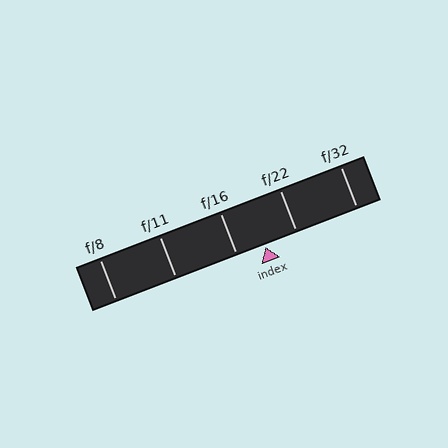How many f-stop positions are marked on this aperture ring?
There are 5 f-stop positions marked.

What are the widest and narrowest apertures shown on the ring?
The widest aperture shown is f/8 and the narrowest is f/32.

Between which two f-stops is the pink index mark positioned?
The index mark is between f/16 and f/22.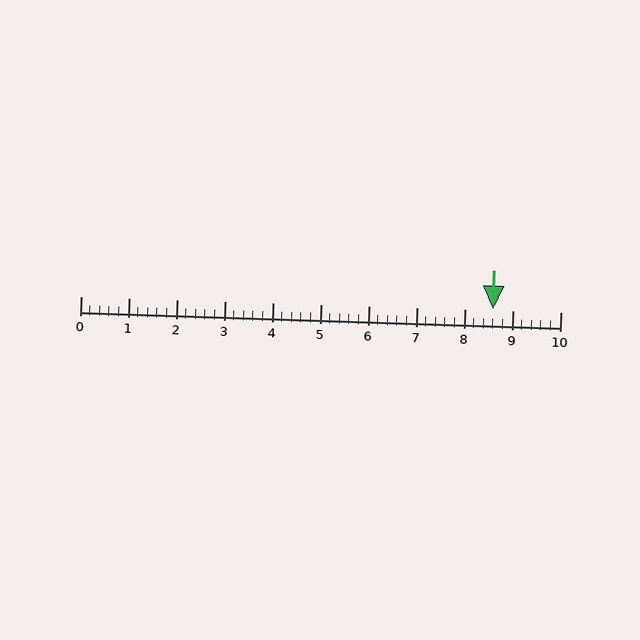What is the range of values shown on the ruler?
The ruler shows values from 0 to 10.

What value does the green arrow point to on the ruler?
The green arrow points to approximately 8.6.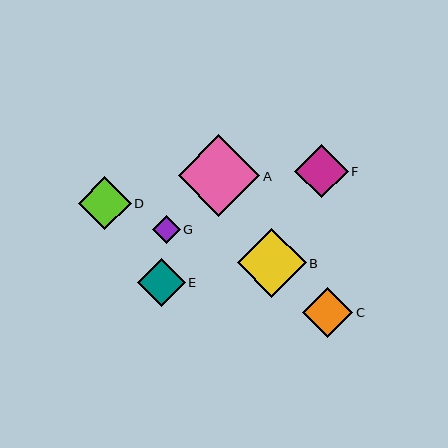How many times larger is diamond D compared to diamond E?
Diamond D is approximately 1.1 times the size of diamond E.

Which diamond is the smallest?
Diamond G is the smallest with a size of approximately 28 pixels.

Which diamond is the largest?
Diamond A is the largest with a size of approximately 82 pixels.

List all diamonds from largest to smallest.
From largest to smallest: A, B, F, D, C, E, G.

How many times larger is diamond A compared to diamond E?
Diamond A is approximately 1.7 times the size of diamond E.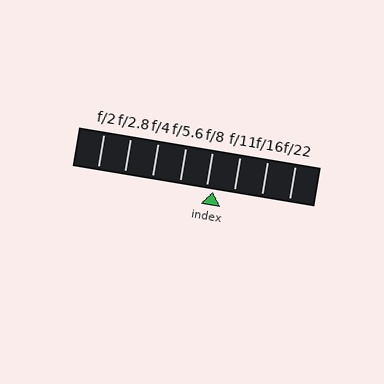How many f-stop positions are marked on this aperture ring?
There are 8 f-stop positions marked.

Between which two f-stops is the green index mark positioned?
The index mark is between f/8 and f/11.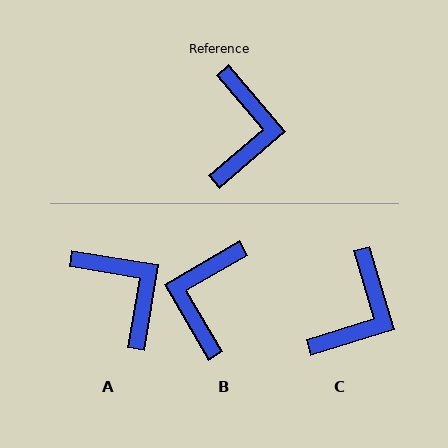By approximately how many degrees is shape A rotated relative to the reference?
Approximately 40 degrees counter-clockwise.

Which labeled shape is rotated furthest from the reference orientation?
B, about 170 degrees away.